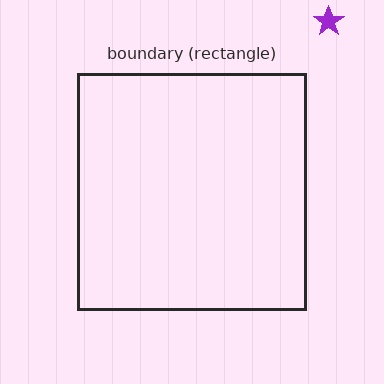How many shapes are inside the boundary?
0 inside, 1 outside.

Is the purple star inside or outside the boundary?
Outside.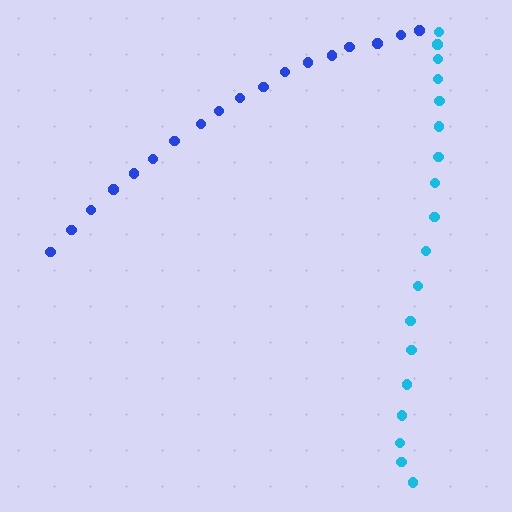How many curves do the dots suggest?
There are 2 distinct paths.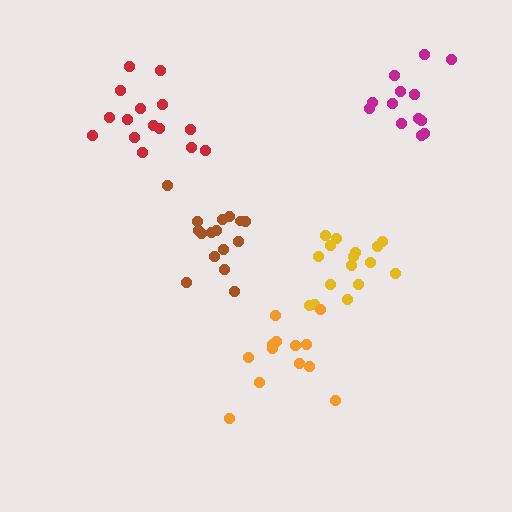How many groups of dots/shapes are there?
There are 5 groups.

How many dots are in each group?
Group 1: 16 dots, Group 2: 16 dots, Group 3: 13 dots, Group 4: 13 dots, Group 5: 15 dots (73 total).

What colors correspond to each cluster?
The clusters are colored: brown, yellow, magenta, orange, red.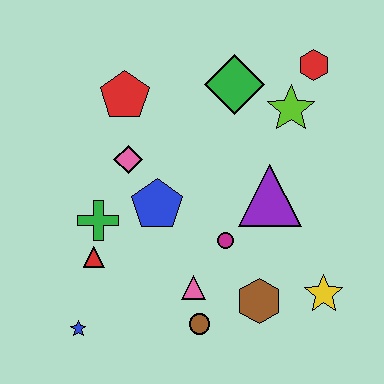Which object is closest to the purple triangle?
The magenta circle is closest to the purple triangle.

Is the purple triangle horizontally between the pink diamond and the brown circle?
No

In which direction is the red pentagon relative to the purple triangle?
The red pentagon is to the left of the purple triangle.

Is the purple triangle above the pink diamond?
No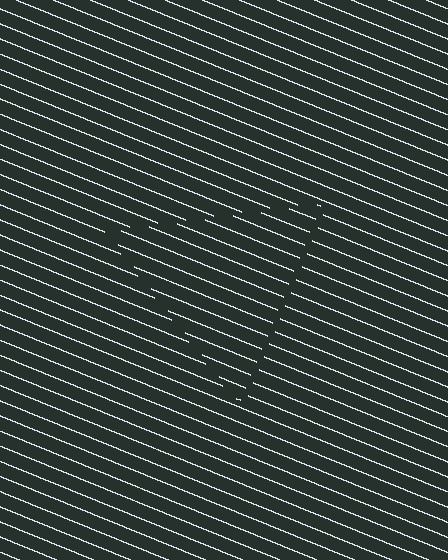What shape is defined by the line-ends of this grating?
An illusory triangle. The interior of the shape contains the same grating, shifted by half a period — the contour is defined by the phase discontinuity where line-ends from the inner and outer gratings abut.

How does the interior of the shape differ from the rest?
The interior of the shape contains the same grating, shifted by half a period — the contour is defined by the phase discontinuity where line-ends from the inner and outer gratings abut.